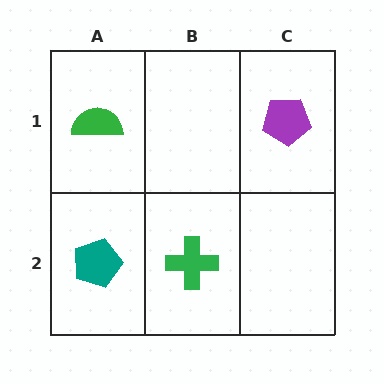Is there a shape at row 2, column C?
No, that cell is empty.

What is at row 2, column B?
A green cross.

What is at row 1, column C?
A purple pentagon.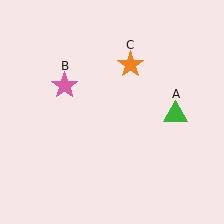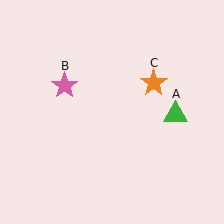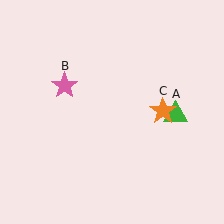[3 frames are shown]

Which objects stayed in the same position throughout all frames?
Green triangle (object A) and pink star (object B) remained stationary.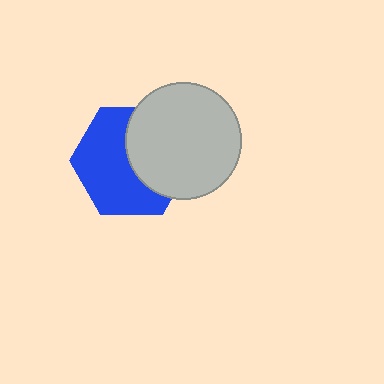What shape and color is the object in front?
The object in front is a light gray circle.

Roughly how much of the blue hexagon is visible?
About half of it is visible (roughly 58%).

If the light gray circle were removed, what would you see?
You would see the complete blue hexagon.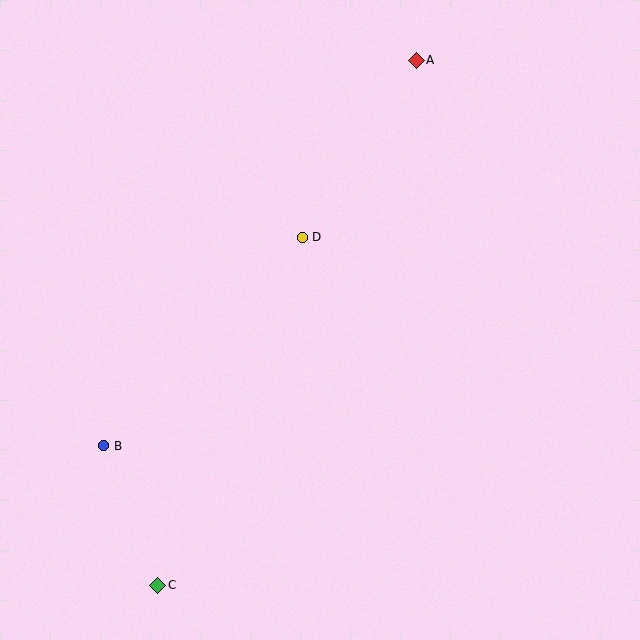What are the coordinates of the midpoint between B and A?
The midpoint between B and A is at (260, 253).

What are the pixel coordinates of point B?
Point B is at (104, 446).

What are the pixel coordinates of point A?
Point A is at (416, 60).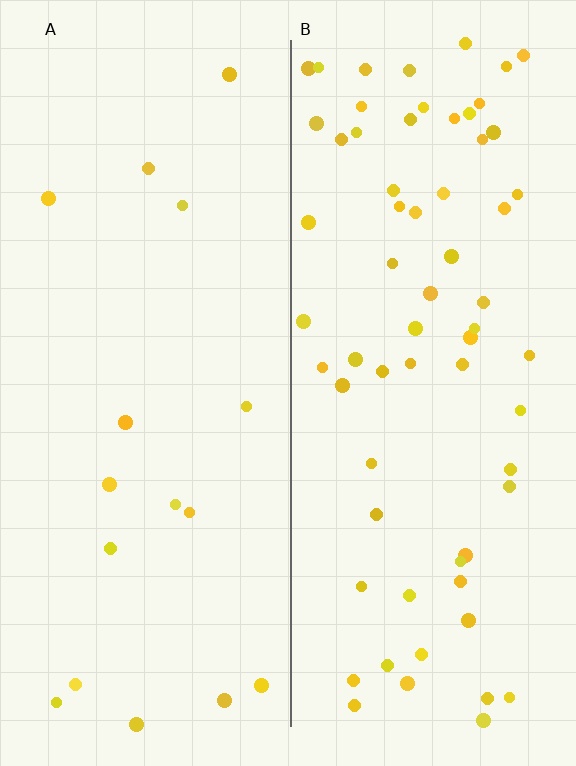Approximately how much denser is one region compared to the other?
Approximately 4.0× — region B over region A.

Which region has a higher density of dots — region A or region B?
B (the right).